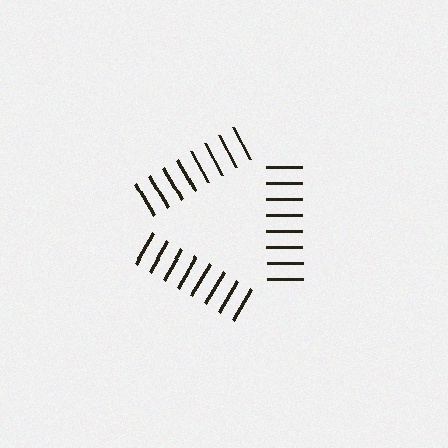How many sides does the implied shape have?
3 sides — the line-ends trace a triangle.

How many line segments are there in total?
24 — 8 along each of the 3 edges.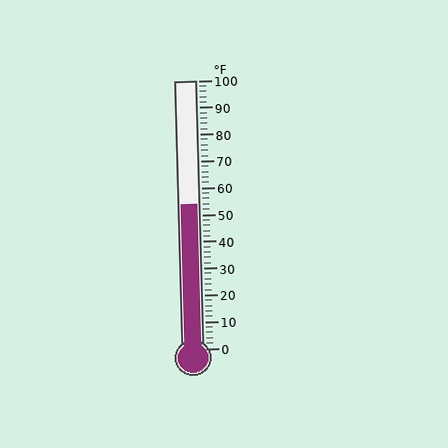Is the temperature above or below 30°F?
The temperature is above 30°F.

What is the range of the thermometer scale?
The thermometer scale ranges from 0°F to 100°F.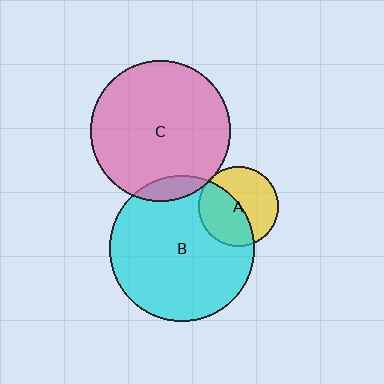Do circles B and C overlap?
Yes.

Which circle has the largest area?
Circle B (cyan).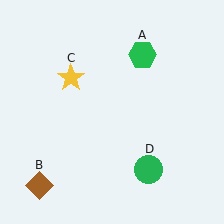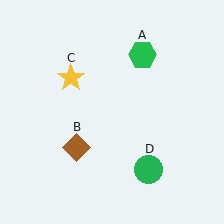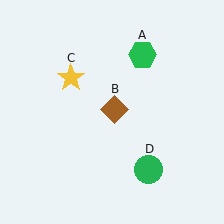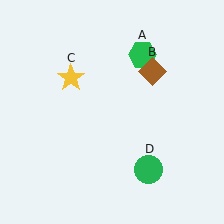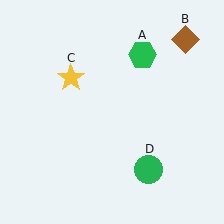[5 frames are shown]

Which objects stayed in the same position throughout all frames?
Green hexagon (object A) and yellow star (object C) and green circle (object D) remained stationary.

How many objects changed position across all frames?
1 object changed position: brown diamond (object B).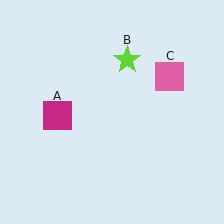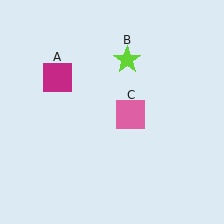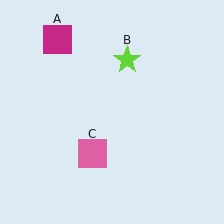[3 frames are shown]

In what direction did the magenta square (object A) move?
The magenta square (object A) moved up.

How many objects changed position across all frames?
2 objects changed position: magenta square (object A), pink square (object C).